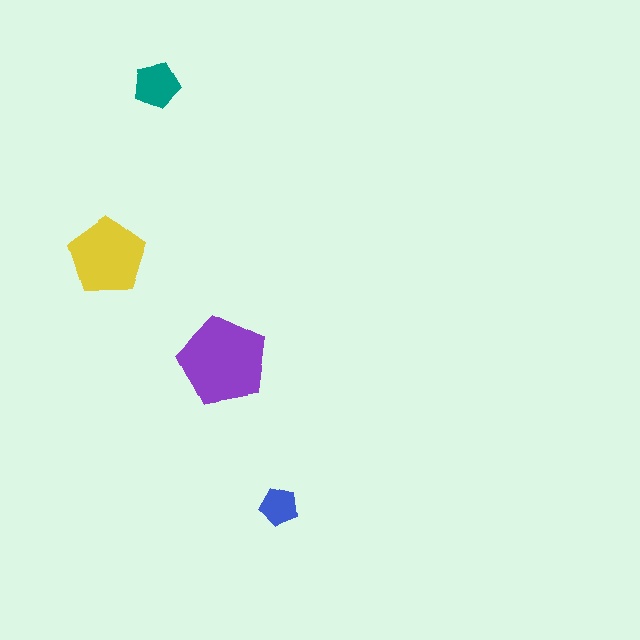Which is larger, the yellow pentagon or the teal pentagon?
The yellow one.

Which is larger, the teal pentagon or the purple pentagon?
The purple one.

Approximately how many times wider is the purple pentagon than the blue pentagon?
About 2.5 times wider.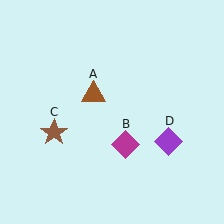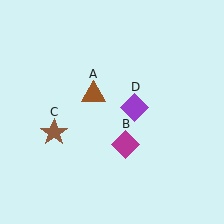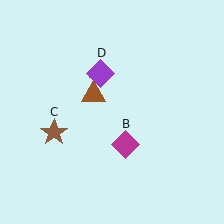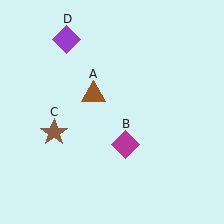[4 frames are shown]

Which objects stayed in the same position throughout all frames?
Brown triangle (object A) and magenta diamond (object B) and brown star (object C) remained stationary.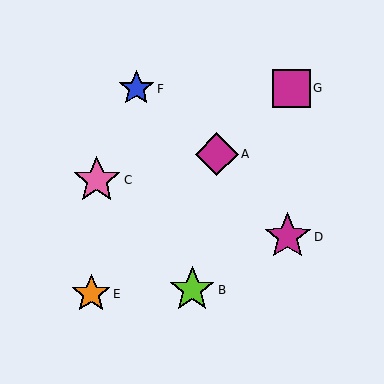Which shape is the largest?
The pink star (labeled C) is the largest.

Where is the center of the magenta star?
The center of the magenta star is at (288, 237).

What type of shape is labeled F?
Shape F is a blue star.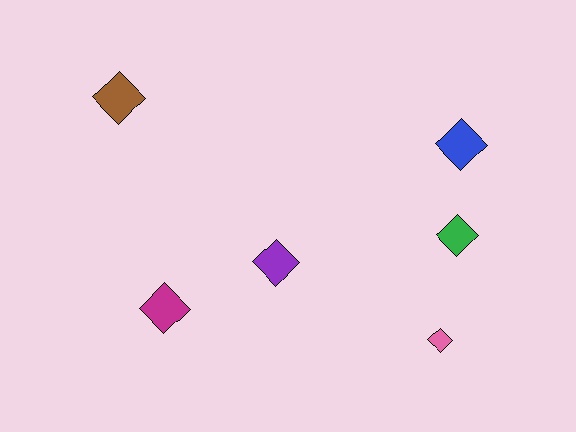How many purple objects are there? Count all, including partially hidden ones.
There is 1 purple object.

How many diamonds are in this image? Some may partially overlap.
There are 6 diamonds.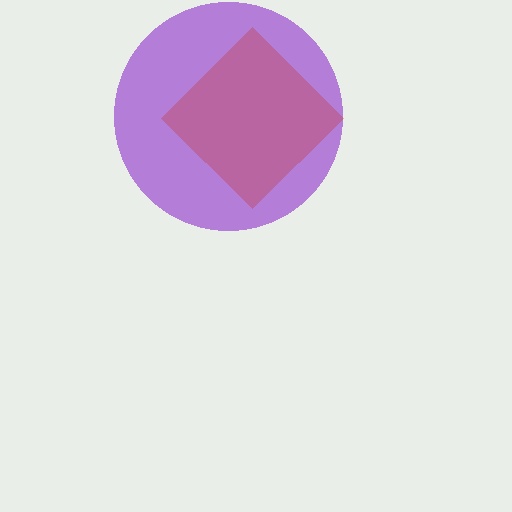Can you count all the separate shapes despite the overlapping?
Yes, there are 2 separate shapes.